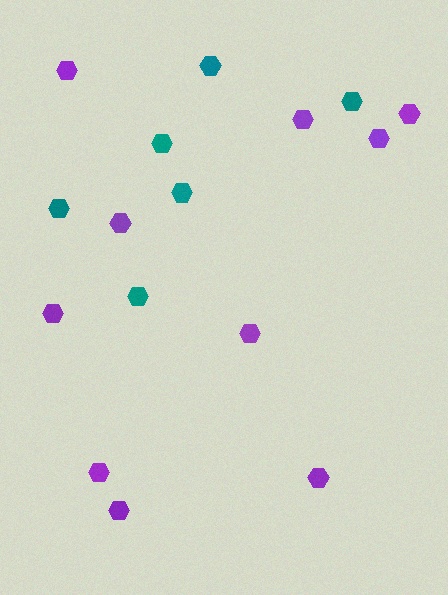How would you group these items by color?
There are 2 groups: one group of purple hexagons (10) and one group of teal hexagons (6).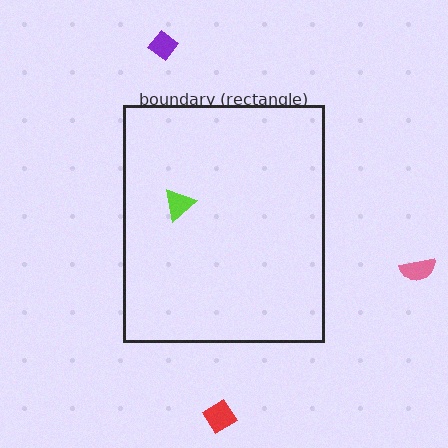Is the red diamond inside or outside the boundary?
Outside.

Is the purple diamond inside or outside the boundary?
Outside.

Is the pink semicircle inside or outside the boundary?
Outside.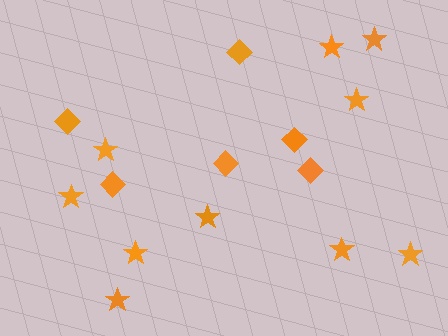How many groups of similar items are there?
There are 2 groups: one group of diamonds (6) and one group of stars (10).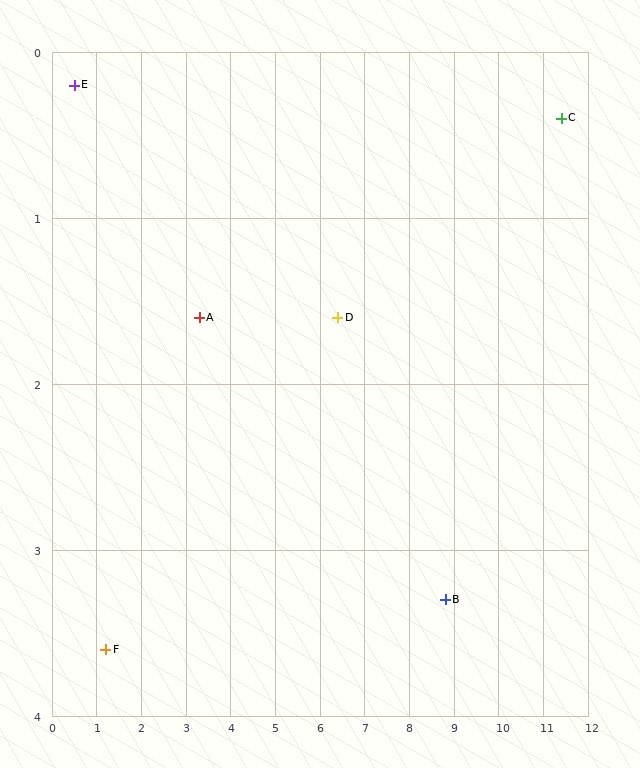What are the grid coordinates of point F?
Point F is at approximately (1.2, 3.6).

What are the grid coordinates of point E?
Point E is at approximately (0.5, 0.2).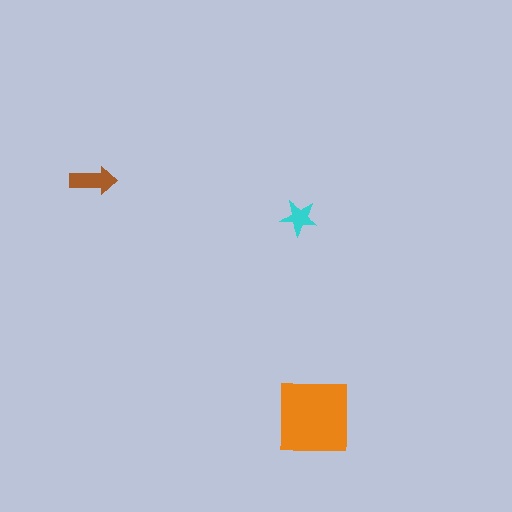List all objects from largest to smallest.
The orange square, the brown arrow, the cyan star.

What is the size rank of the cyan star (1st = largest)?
3rd.